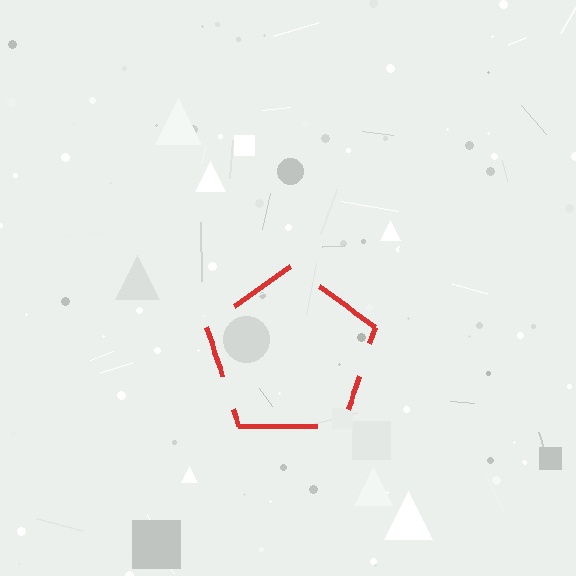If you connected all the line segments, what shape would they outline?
They would outline a pentagon.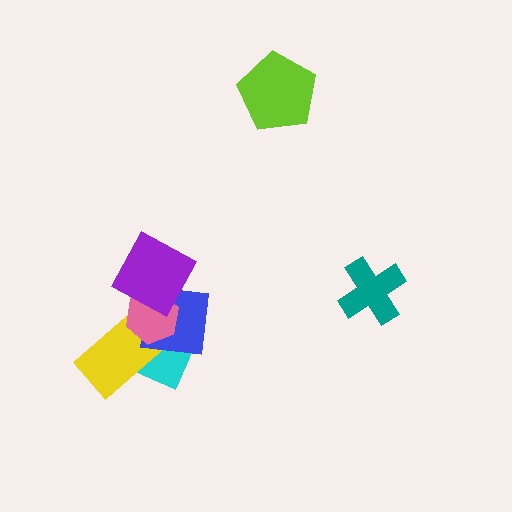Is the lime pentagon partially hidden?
No, no other shape covers it.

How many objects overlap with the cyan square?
3 objects overlap with the cyan square.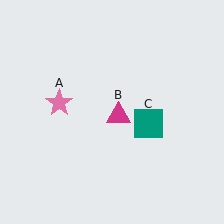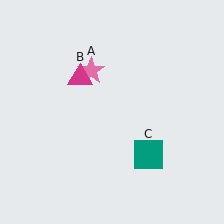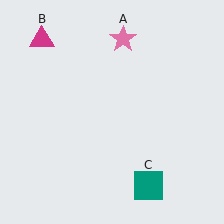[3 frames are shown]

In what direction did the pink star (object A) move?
The pink star (object A) moved up and to the right.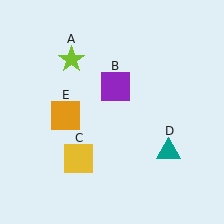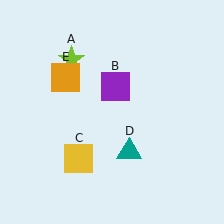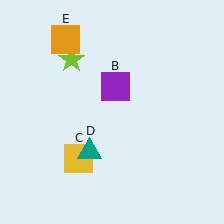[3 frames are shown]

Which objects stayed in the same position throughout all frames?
Lime star (object A) and purple square (object B) and yellow square (object C) remained stationary.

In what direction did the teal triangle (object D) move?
The teal triangle (object D) moved left.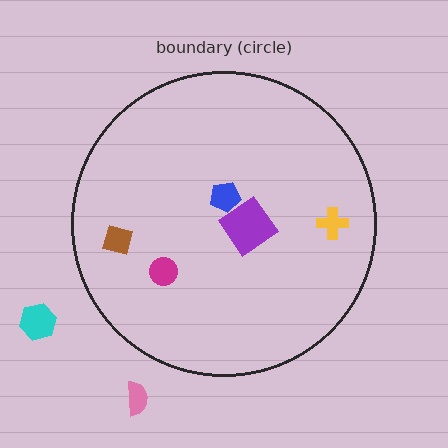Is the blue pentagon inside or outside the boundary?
Inside.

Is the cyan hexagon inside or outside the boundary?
Outside.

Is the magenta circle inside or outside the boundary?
Inside.